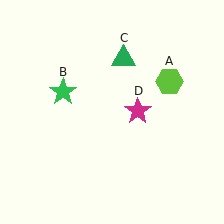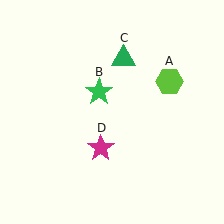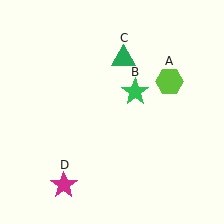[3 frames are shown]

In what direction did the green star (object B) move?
The green star (object B) moved right.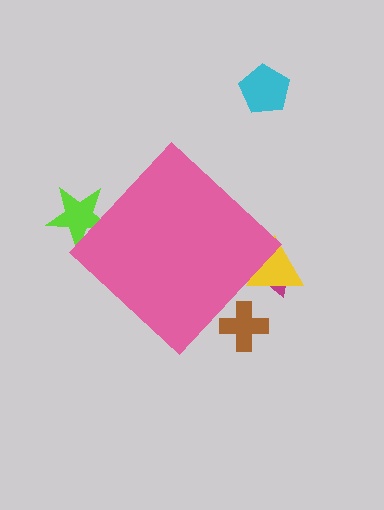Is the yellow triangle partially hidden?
Yes, the yellow triangle is partially hidden behind the pink diamond.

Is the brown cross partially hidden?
Yes, the brown cross is partially hidden behind the pink diamond.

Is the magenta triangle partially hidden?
Yes, the magenta triangle is partially hidden behind the pink diamond.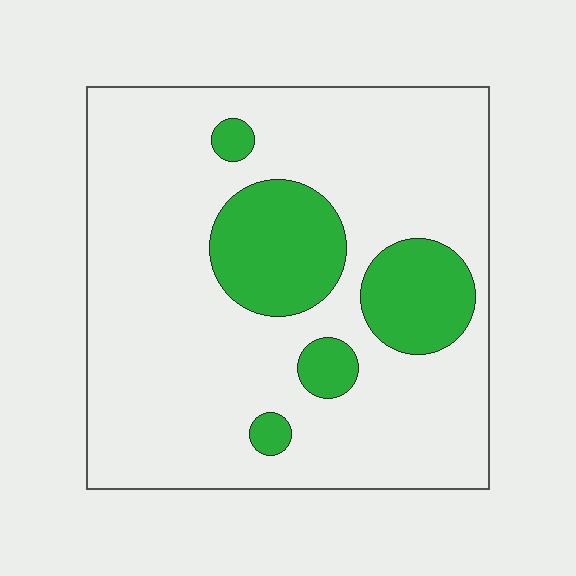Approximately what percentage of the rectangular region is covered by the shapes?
Approximately 20%.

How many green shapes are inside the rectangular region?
5.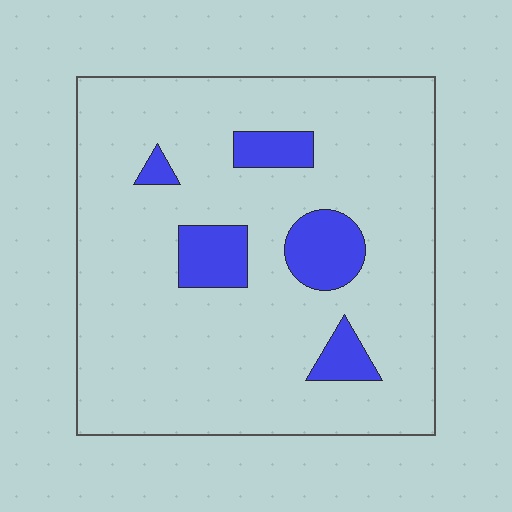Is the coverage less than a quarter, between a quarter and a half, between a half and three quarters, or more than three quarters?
Less than a quarter.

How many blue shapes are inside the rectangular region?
5.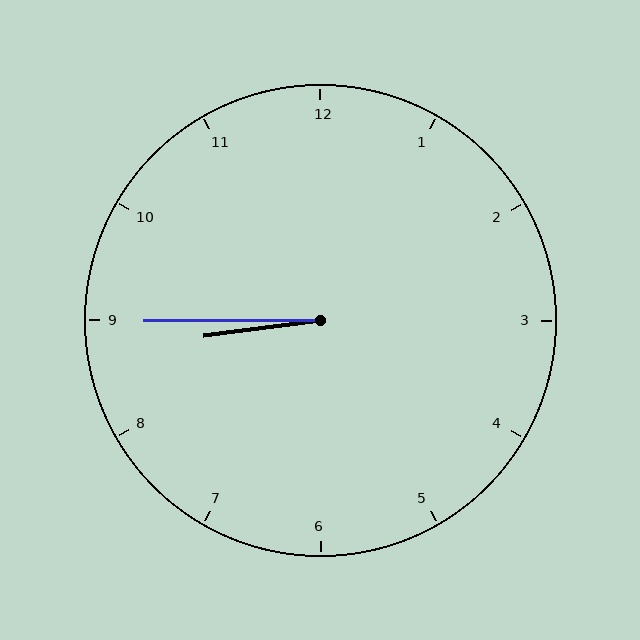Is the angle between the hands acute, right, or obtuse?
It is acute.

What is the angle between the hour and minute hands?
Approximately 8 degrees.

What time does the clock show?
8:45.